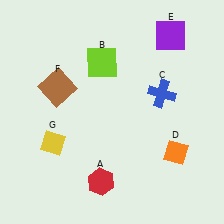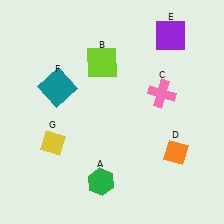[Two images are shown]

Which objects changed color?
A changed from red to green. C changed from blue to pink. F changed from brown to teal.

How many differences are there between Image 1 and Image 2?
There are 3 differences between the two images.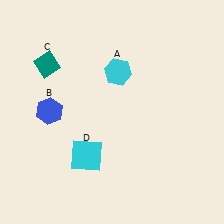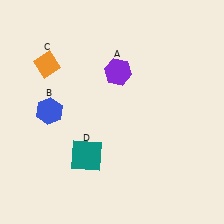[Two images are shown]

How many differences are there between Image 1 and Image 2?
There are 3 differences between the two images.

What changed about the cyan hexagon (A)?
In Image 1, A is cyan. In Image 2, it changed to purple.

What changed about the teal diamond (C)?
In Image 1, C is teal. In Image 2, it changed to orange.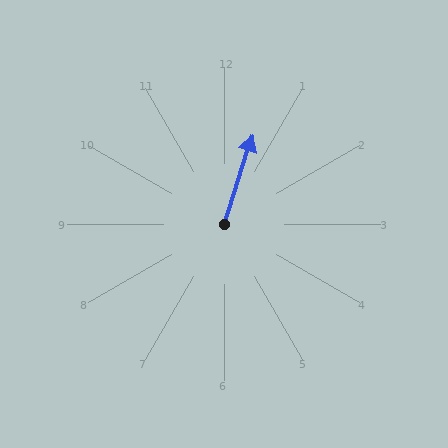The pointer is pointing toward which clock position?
Roughly 1 o'clock.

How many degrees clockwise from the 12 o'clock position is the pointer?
Approximately 18 degrees.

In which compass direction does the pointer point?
North.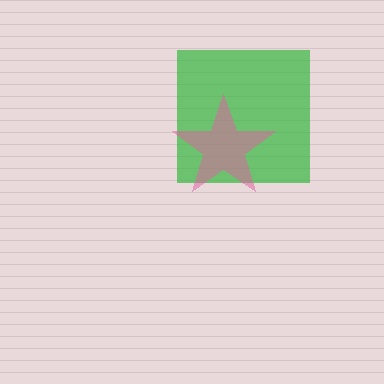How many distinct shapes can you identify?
There are 2 distinct shapes: a green square, a pink star.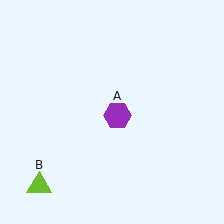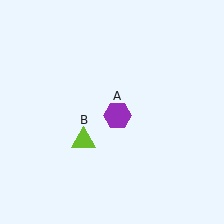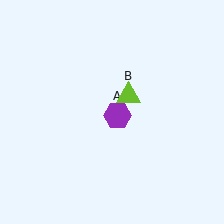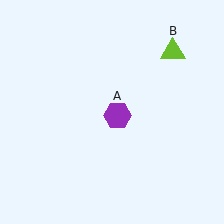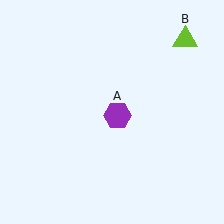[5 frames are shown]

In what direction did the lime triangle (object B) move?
The lime triangle (object B) moved up and to the right.